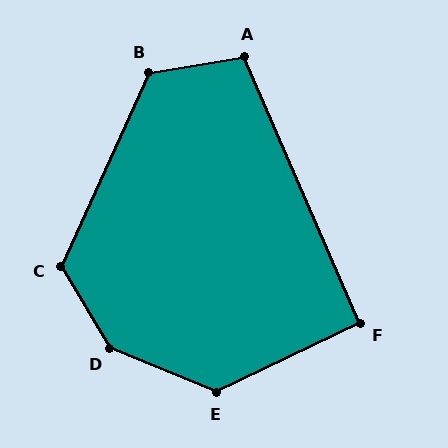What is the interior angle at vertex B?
Approximately 124 degrees (obtuse).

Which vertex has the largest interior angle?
D, at approximately 144 degrees.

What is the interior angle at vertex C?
Approximately 125 degrees (obtuse).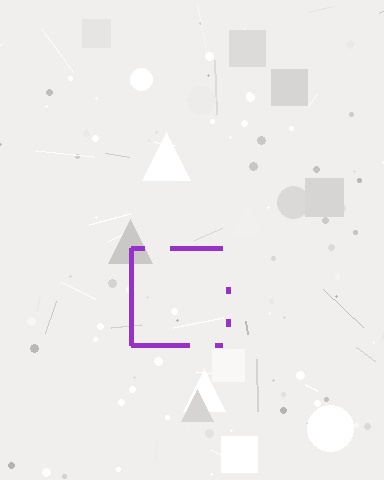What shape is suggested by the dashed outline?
The dashed outline suggests a square.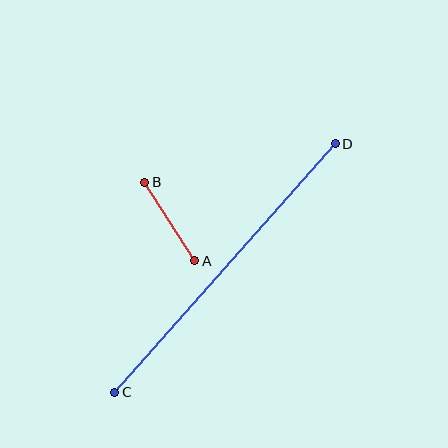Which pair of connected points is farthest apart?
Points C and D are farthest apart.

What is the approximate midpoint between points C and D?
The midpoint is at approximately (225, 268) pixels.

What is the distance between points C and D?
The distance is approximately 332 pixels.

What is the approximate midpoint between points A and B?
The midpoint is at approximately (170, 222) pixels.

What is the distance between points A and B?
The distance is approximately 93 pixels.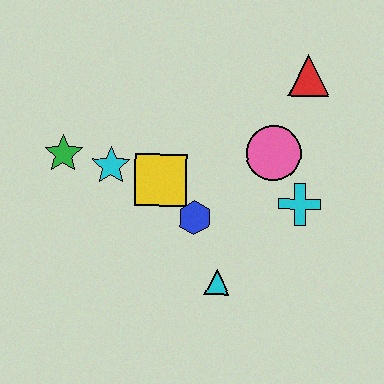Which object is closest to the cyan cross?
The pink circle is closest to the cyan cross.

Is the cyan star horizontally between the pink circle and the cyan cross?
No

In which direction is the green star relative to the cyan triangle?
The green star is to the left of the cyan triangle.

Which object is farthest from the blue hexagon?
The red triangle is farthest from the blue hexagon.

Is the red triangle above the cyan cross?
Yes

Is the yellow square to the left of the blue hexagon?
Yes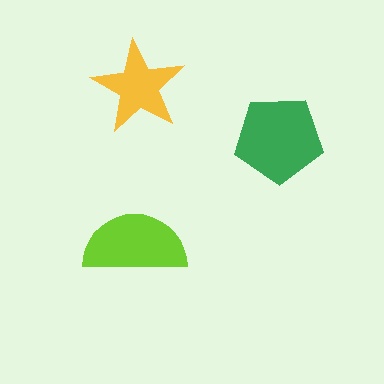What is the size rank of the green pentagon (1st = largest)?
1st.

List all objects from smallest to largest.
The yellow star, the lime semicircle, the green pentagon.